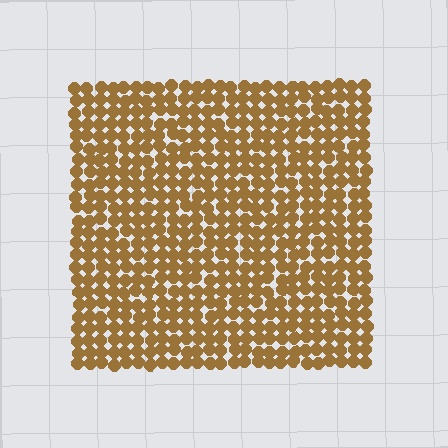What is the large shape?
The large shape is a square.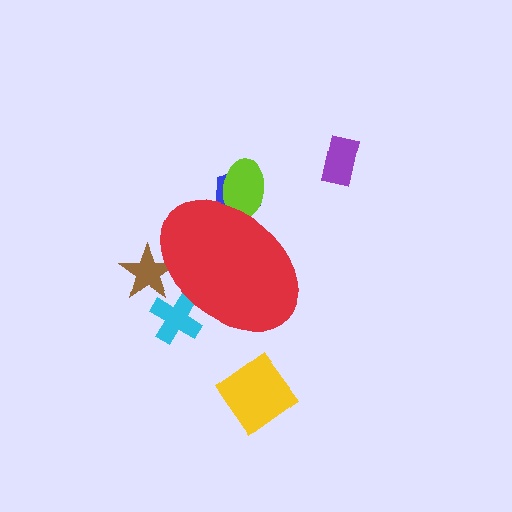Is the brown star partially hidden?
Yes, the brown star is partially hidden behind the red ellipse.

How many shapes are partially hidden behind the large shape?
4 shapes are partially hidden.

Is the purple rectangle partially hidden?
No, the purple rectangle is fully visible.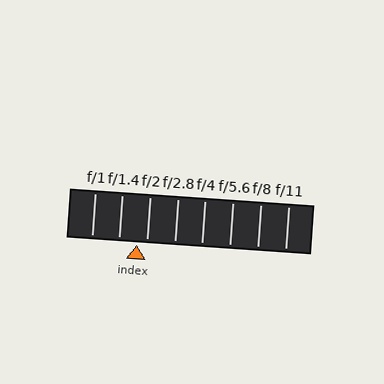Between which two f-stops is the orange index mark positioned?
The index mark is between f/1.4 and f/2.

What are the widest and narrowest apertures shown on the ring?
The widest aperture shown is f/1 and the narrowest is f/11.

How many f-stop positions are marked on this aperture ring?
There are 8 f-stop positions marked.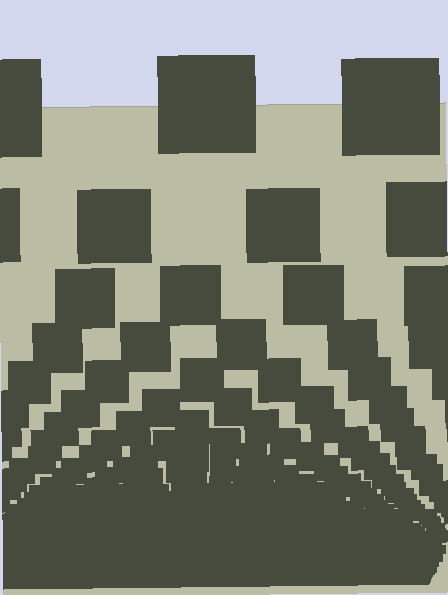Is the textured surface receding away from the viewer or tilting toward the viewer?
The surface appears to tilt toward the viewer. Texture elements get larger and sparser toward the top.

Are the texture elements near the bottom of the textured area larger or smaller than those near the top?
Smaller. The gradient is inverted — elements near the bottom are smaller and denser.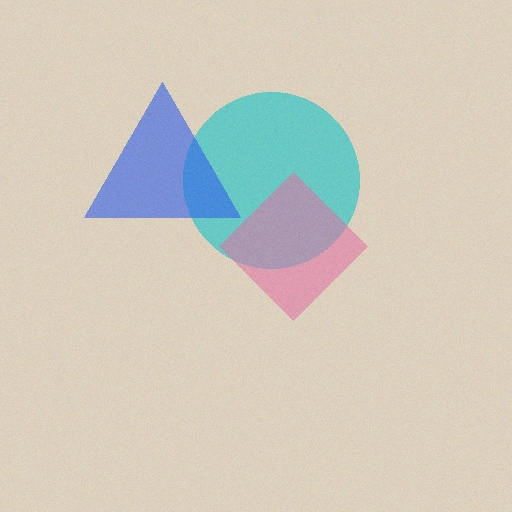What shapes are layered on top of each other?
The layered shapes are: a cyan circle, a pink diamond, a blue triangle.